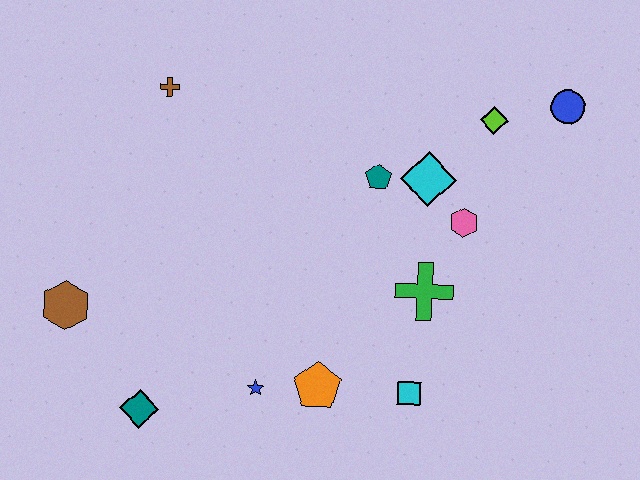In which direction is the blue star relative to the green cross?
The blue star is to the left of the green cross.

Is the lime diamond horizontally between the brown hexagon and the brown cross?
No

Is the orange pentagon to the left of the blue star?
No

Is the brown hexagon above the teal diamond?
Yes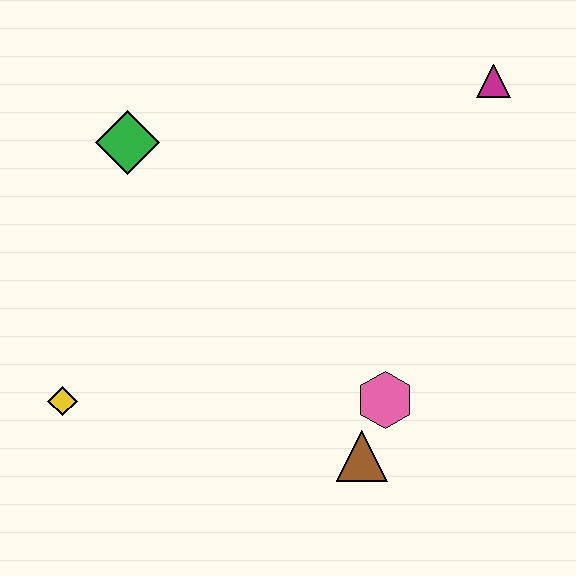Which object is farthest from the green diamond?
The brown triangle is farthest from the green diamond.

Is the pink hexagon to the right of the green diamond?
Yes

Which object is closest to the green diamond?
The yellow diamond is closest to the green diamond.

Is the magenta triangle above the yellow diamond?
Yes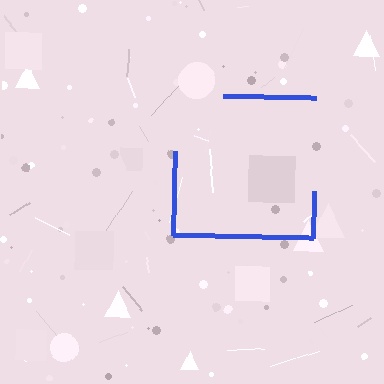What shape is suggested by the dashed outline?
The dashed outline suggests a square.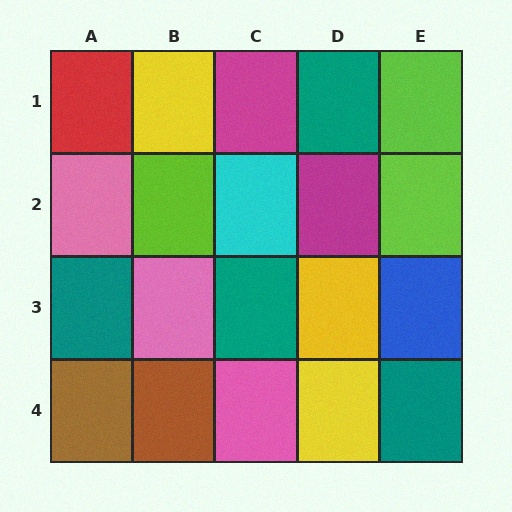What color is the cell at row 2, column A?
Pink.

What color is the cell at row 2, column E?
Lime.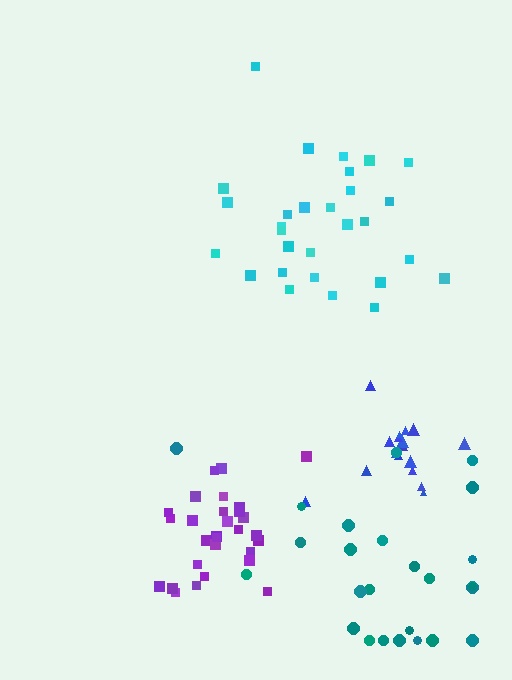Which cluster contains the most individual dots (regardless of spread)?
Cyan (29).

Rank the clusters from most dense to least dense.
purple, blue, cyan, teal.